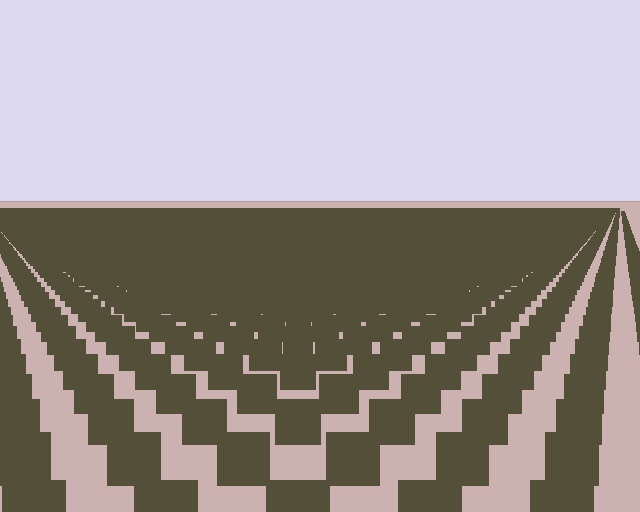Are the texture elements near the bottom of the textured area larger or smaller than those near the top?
Larger. Near the bottom, elements are closer to the viewer and appear at a bigger on-screen size.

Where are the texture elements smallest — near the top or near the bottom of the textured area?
Near the top.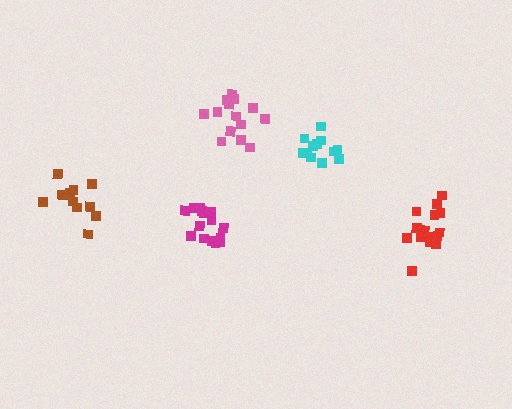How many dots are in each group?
Group 1: 16 dots, Group 2: 12 dots, Group 3: 15 dots, Group 4: 15 dots, Group 5: 12 dots (70 total).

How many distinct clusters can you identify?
There are 5 distinct clusters.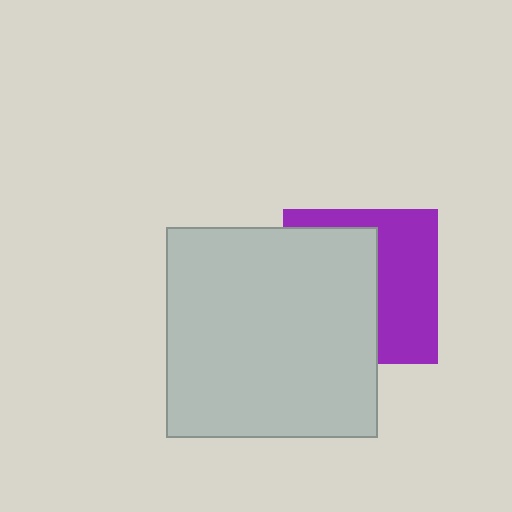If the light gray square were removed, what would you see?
You would see the complete purple square.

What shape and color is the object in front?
The object in front is a light gray square.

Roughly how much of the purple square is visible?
About half of it is visible (roughly 46%).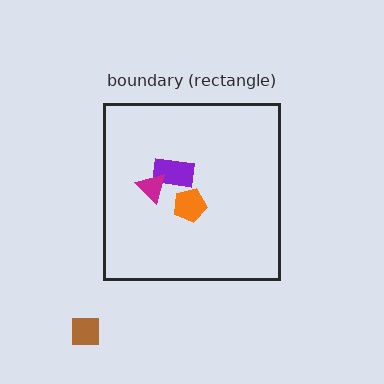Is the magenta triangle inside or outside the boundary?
Inside.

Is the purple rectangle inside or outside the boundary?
Inside.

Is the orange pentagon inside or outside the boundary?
Inside.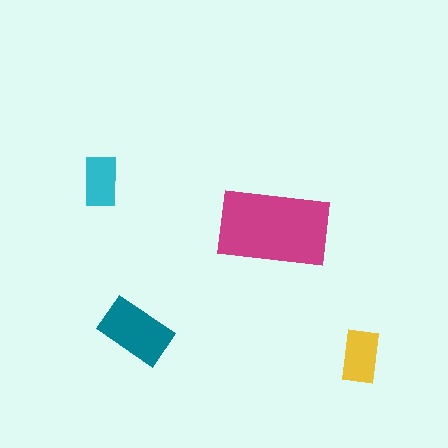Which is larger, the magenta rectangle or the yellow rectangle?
The magenta one.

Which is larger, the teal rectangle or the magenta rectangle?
The magenta one.